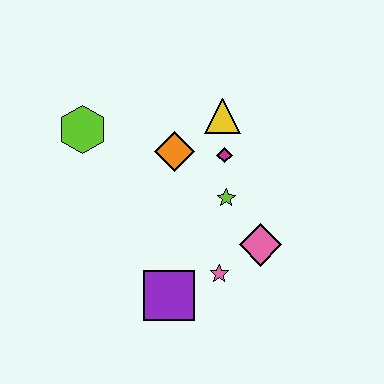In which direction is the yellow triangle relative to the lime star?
The yellow triangle is above the lime star.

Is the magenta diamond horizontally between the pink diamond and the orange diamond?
Yes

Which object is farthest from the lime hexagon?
The pink diamond is farthest from the lime hexagon.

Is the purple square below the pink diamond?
Yes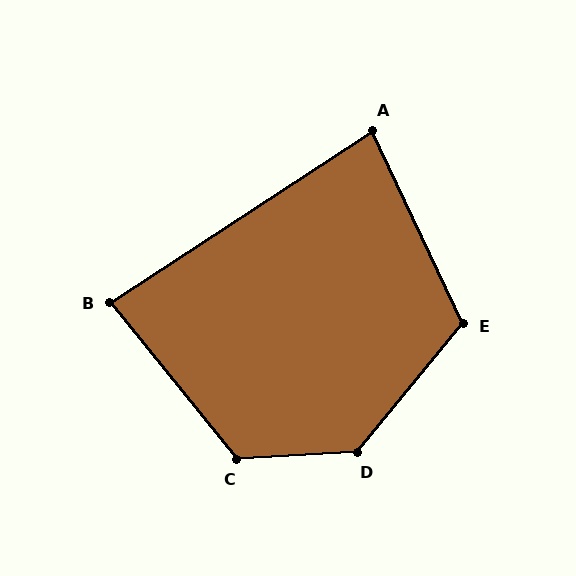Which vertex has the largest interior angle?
D, at approximately 132 degrees.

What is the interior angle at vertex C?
Approximately 126 degrees (obtuse).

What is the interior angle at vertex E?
Approximately 116 degrees (obtuse).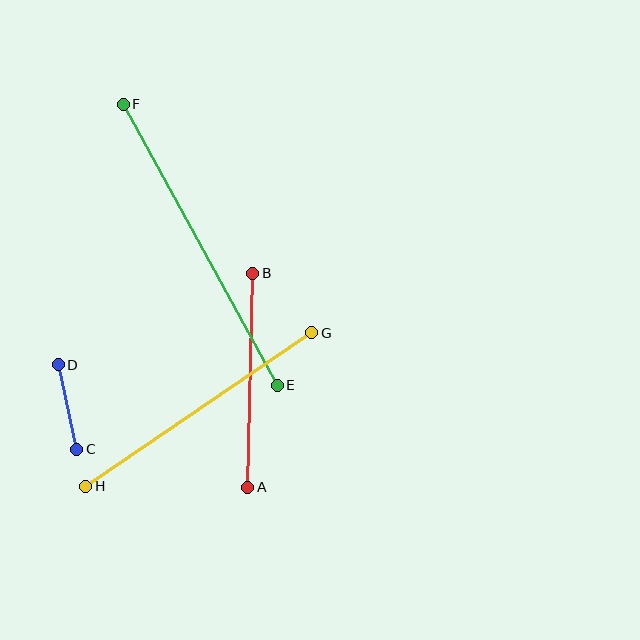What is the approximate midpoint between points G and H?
The midpoint is at approximately (199, 409) pixels.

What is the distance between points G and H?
The distance is approximately 273 pixels.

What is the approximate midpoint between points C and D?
The midpoint is at approximately (67, 407) pixels.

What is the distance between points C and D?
The distance is approximately 86 pixels.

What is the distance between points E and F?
The distance is approximately 320 pixels.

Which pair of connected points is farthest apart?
Points E and F are farthest apart.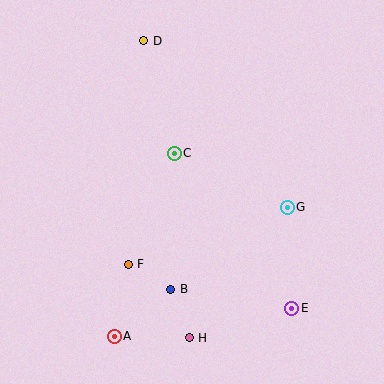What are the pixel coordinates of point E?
Point E is at (292, 308).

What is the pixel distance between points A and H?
The distance between A and H is 75 pixels.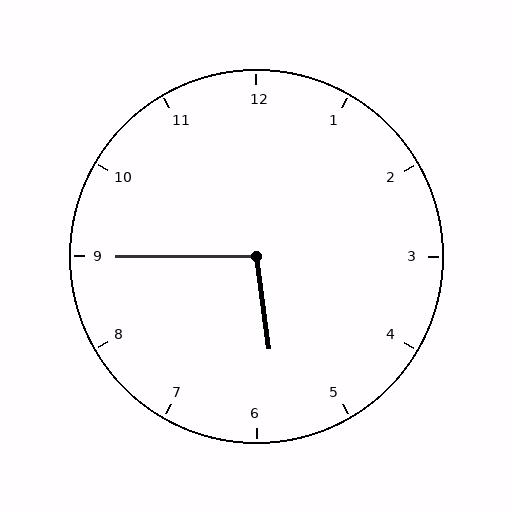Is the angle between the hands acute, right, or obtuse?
It is obtuse.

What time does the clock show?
5:45.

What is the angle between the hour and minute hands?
Approximately 98 degrees.